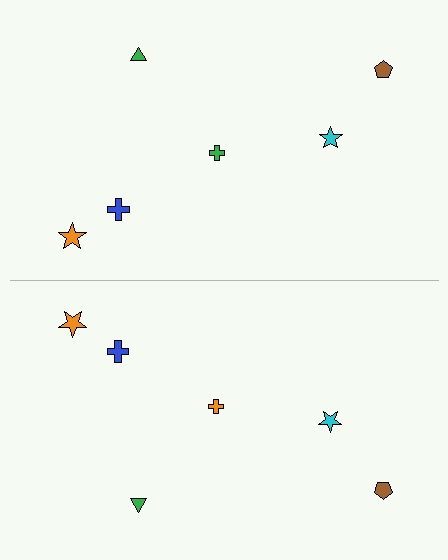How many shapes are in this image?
There are 12 shapes in this image.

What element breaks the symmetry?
The orange cross on the bottom side breaks the symmetry — its mirror counterpart is green.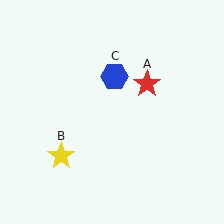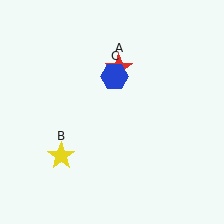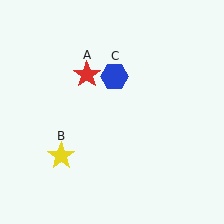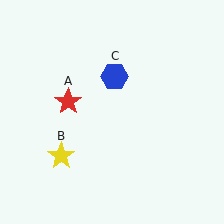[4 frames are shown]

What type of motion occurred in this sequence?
The red star (object A) rotated counterclockwise around the center of the scene.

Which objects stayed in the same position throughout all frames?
Yellow star (object B) and blue hexagon (object C) remained stationary.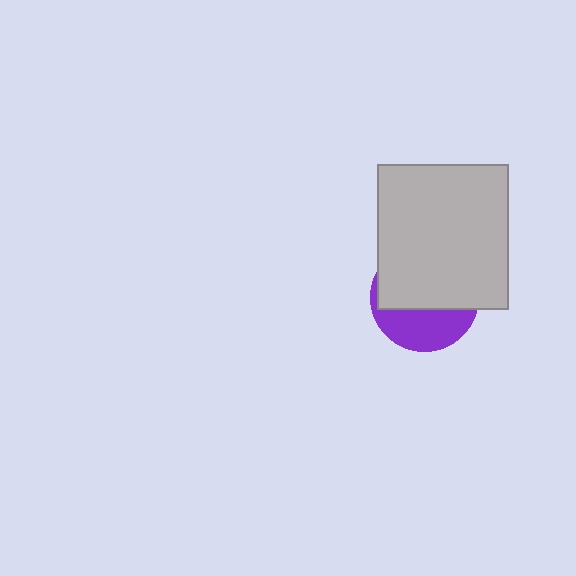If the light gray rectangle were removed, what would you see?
You would see the complete purple circle.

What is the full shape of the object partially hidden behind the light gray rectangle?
The partially hidden object is a purple circle.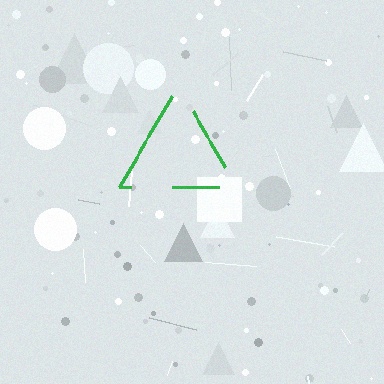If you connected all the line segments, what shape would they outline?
They would outline a triangle.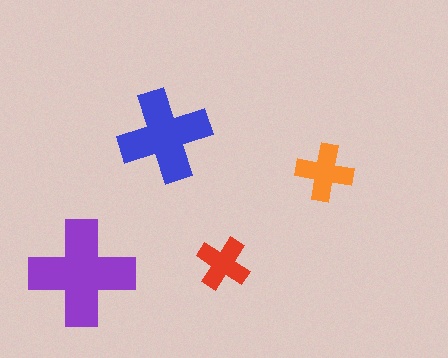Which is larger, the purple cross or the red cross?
The purple one.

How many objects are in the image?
There are 4 objects in the image.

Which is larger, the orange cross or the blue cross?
The blue one.